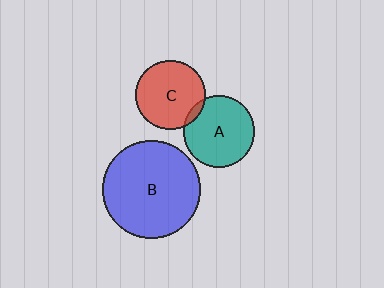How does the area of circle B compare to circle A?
Approximately 1.9 times.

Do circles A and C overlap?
Yes.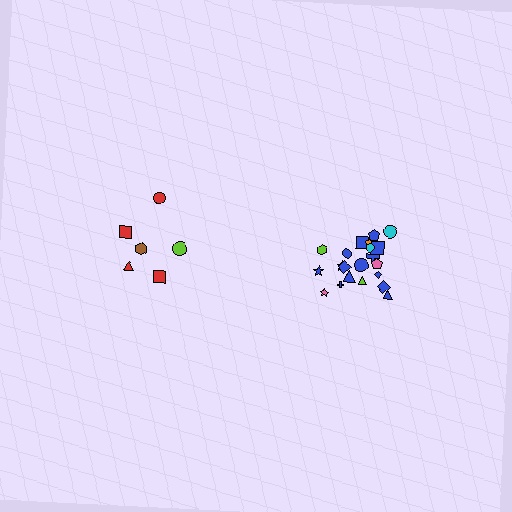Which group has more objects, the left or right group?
The right group.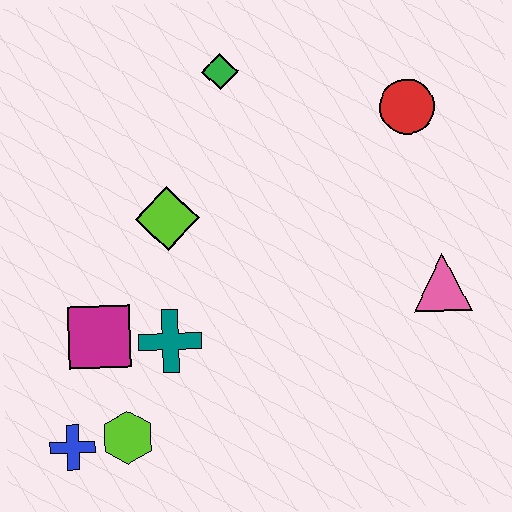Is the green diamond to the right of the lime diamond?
Yes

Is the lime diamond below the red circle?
Yes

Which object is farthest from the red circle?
The blue cross is farthest from the red circle.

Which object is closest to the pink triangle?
The red circle is closest to the pink triangle.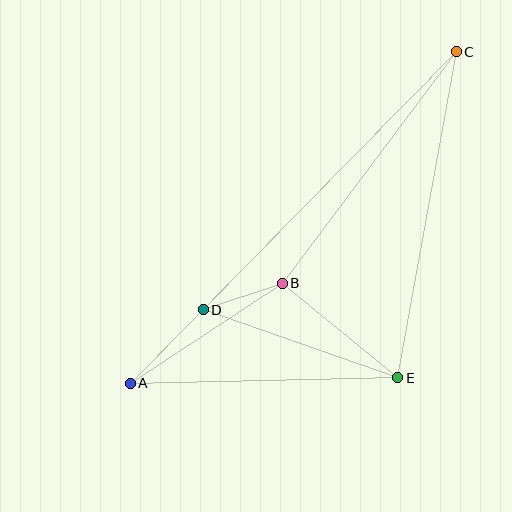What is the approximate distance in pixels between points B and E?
The distance between B and E is approximately 149 pixels.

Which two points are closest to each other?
Points B and D are closest to each other.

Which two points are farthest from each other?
Points A and C are farthest from each other.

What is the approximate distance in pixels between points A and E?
The distance between A and E is approximately 267 pixels.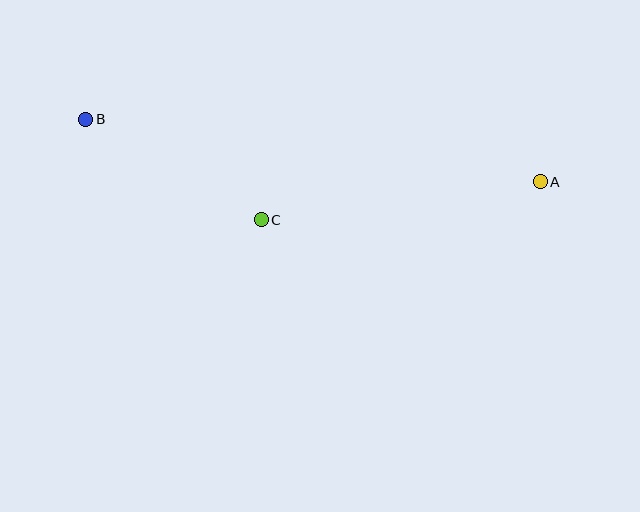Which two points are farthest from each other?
Points A and B are farthest from each other.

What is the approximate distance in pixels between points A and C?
The distance between A and C is approximately 282 pixels.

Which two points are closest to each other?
Points B and C are closest to each other.